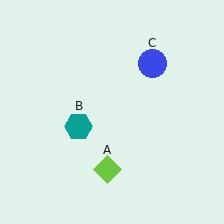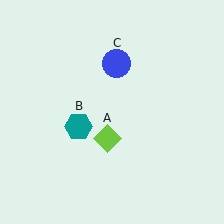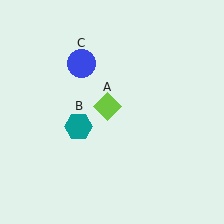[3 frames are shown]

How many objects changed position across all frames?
2 objects changed position: lime diamond (object A), blue circle (object C).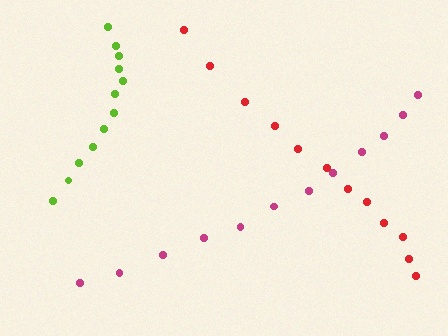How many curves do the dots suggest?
There are 3 distinct paths.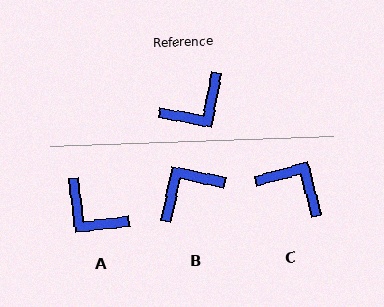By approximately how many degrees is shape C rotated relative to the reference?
Approximately 116 degrees counter-clockwise.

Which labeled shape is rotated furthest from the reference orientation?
B, about 179 degrees away.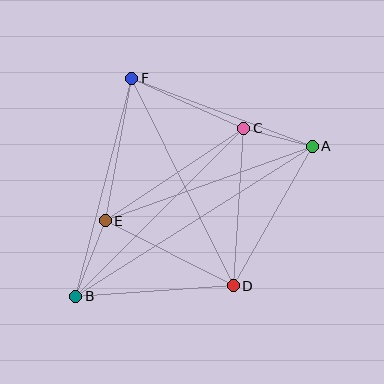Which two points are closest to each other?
Points A and C are closest to each other.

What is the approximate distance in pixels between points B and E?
The distance between B and E is approximately 81 pixels.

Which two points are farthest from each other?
Points A and B are farthest from each other.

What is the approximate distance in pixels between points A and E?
The distance between A and E is approximately 220 pixels.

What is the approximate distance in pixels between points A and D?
The distance between A and D is approximately 160 pixels.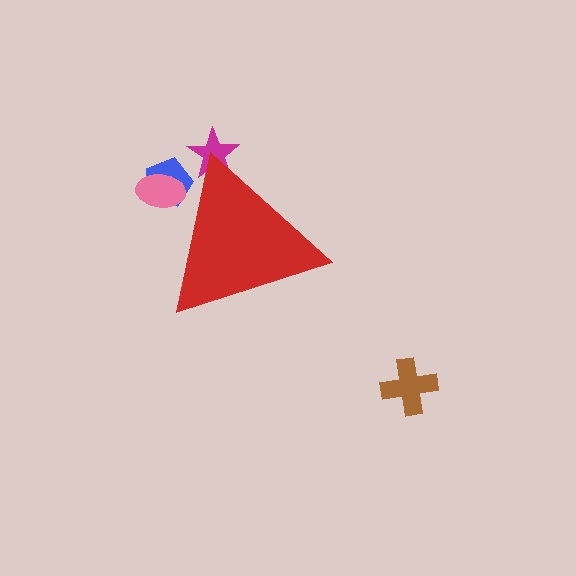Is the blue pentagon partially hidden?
Yes, the blue pentagon is partially hidden behind the red triangle.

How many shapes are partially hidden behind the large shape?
3 shapes are partially hidden.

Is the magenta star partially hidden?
Yes, the magenta star is partially hidden behind the red triangle.